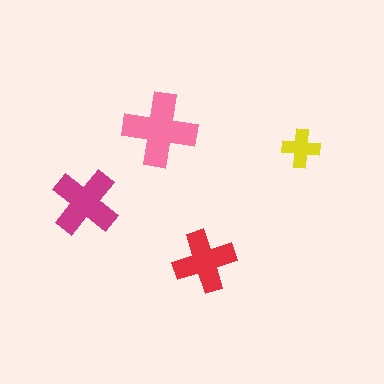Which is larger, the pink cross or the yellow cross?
The pink one.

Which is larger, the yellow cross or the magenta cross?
The magenta one.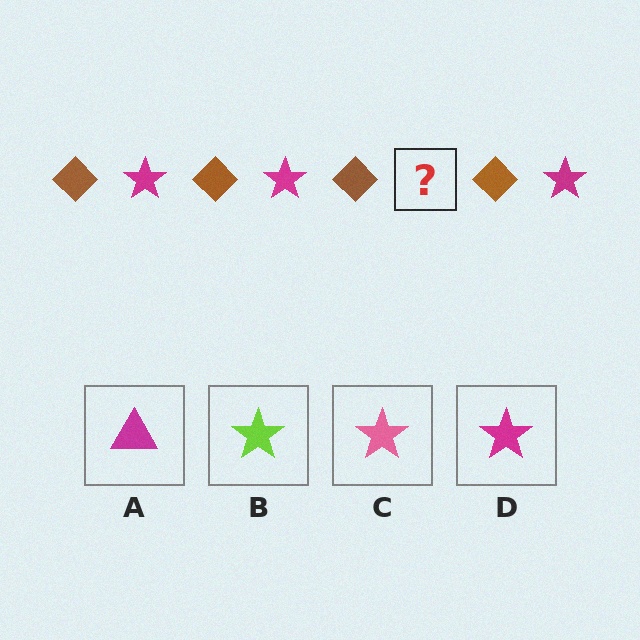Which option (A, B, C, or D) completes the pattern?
D.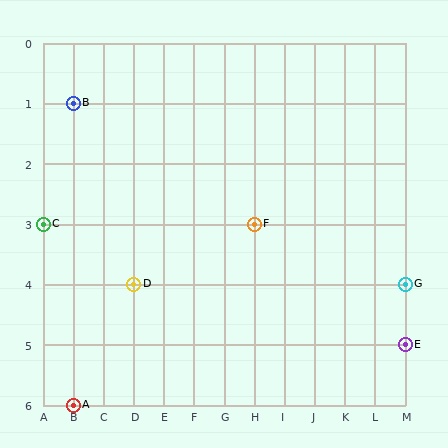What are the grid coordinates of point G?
Point G is at grid coordinates (M, 4).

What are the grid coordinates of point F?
Point F is at grid coordinates (H, 3).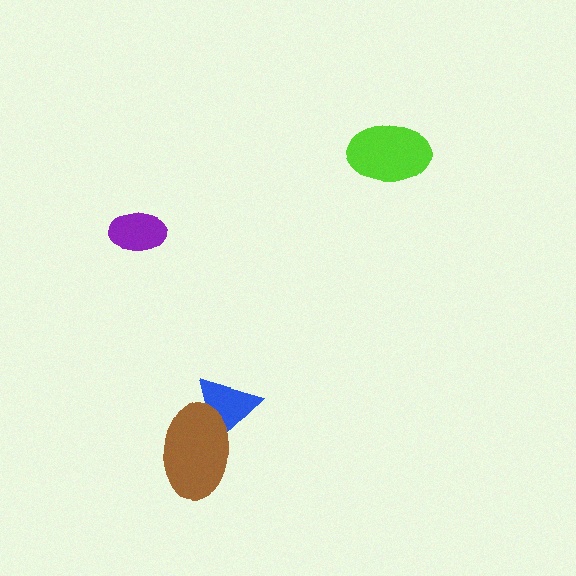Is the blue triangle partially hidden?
Yes, it is partially covered by another shape.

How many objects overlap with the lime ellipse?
0 objects overlap with the lime ellipse.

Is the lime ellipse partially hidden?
No, no other shape covers it.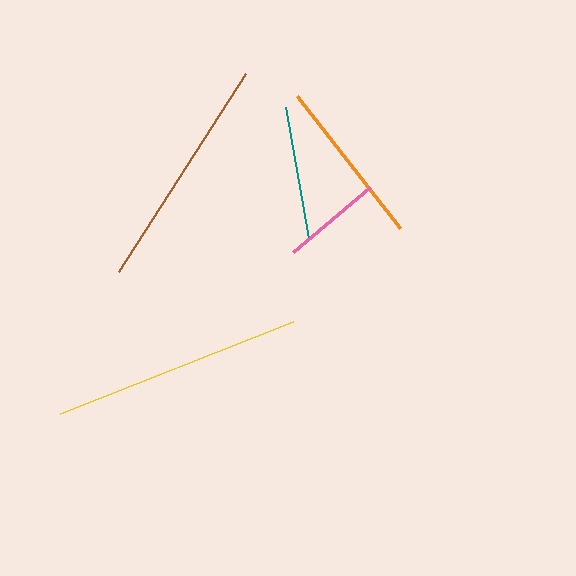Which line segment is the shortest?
The pink line is the shortest at approximately 101 pixels.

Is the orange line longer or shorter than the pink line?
The orange line is longer than the pink line.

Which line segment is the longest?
The yellow line is the longest at approximately 250 pixels.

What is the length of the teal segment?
The teal segment is approximately 132 pixels long.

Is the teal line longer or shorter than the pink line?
The teal line is longer than the pink line.